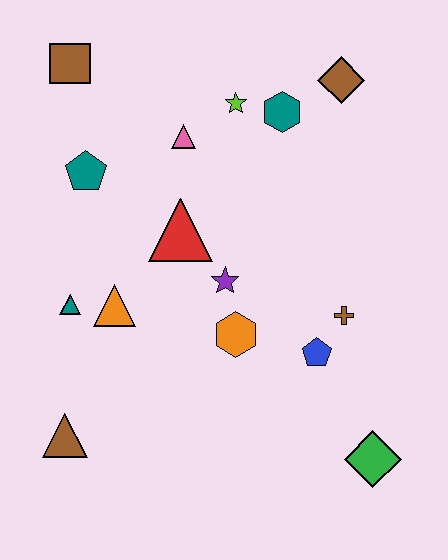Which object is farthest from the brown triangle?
The brown diamond is farthest from the brown triangle.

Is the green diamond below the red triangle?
Yes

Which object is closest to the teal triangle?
The orange triangle is closest to the teal triangle.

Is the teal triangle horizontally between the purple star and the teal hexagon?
No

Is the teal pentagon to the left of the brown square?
No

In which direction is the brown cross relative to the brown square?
The brown cross is to the right of the brown square.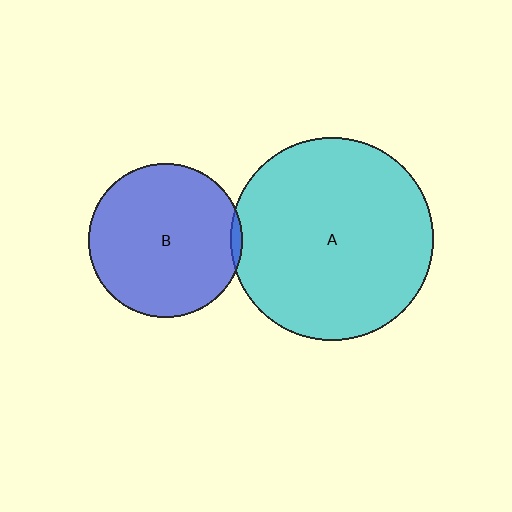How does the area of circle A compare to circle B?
Approximately 1.7 times.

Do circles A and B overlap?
Yes.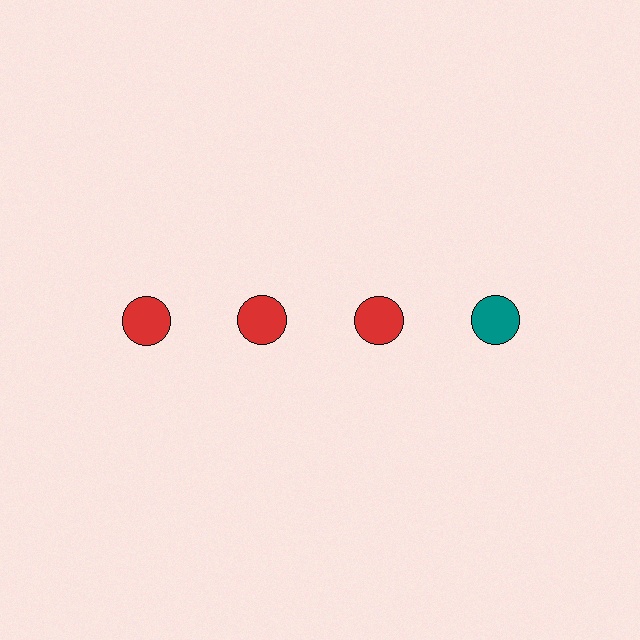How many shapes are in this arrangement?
There are 4 shapes arranged in a grid pattern.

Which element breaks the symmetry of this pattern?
The teal circle in the top row, second from right column breaks the symmetry. All other shapes are red circles.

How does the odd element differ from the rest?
It has a different color: teal instead of red.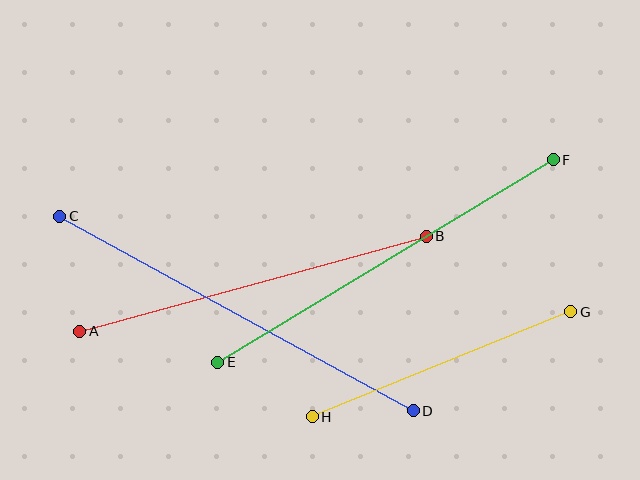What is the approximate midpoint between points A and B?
The midpoint is at approximately (253, 284) pixels.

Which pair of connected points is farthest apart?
Points C and D are farthest apart.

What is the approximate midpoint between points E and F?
The midpoint is at approximately (386, 261) pixels.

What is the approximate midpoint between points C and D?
The midpoint is at approximately (237, 314) pixels.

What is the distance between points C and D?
The distance is approximately 404 pixels.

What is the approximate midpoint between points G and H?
The midpoint is at approximately (442, 364) pixels.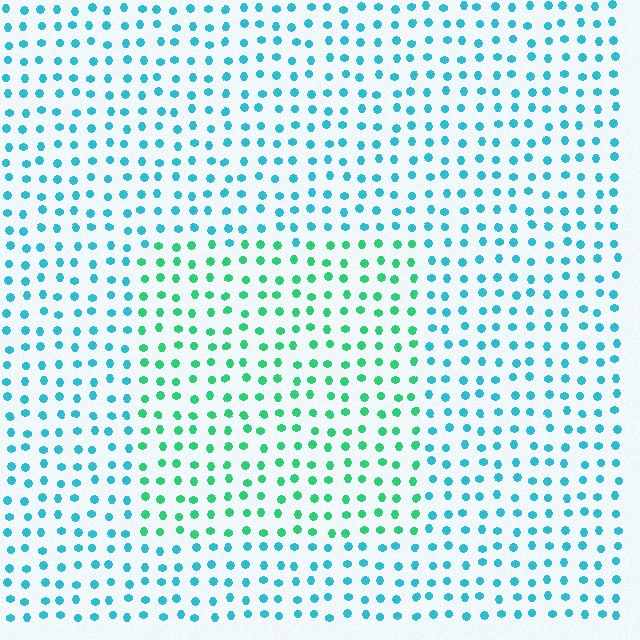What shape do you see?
I see a rectangle.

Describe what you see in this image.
The image is filled with small cyan elements in a uniform arrangement. A rectangle-shaped region is visible where the elements are tinted to a slightly different hue, forming a subtle color boundary.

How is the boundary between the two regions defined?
The boundary is defined purely by a slight shift in hue (about 40 degrees). Spacing, size, and orientation are identical on both sides.